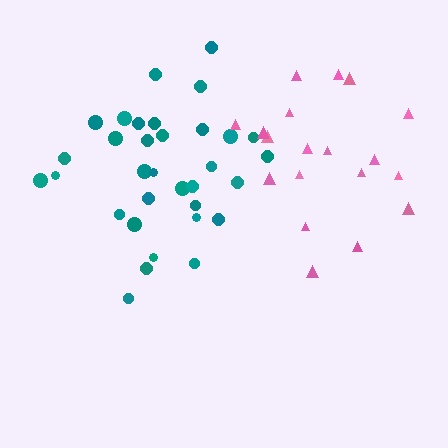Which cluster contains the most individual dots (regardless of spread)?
Teal (33).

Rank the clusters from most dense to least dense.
teal, pink.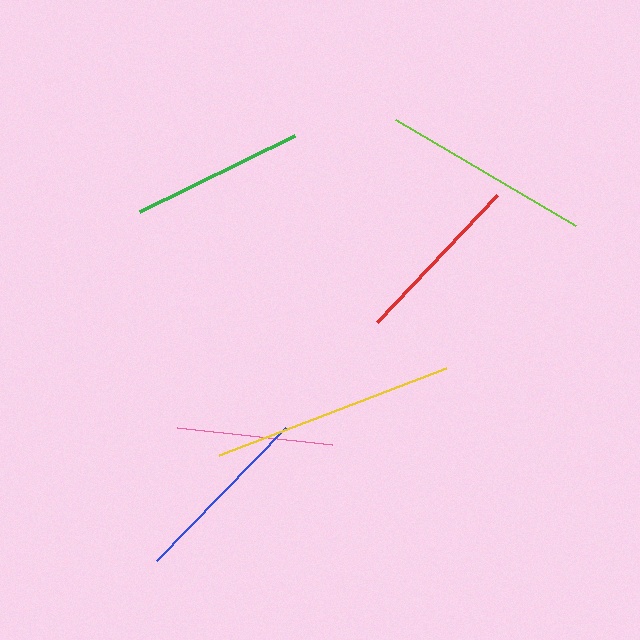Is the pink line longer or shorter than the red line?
The red line is longer than the pink line.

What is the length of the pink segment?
The pink segment is approximately 156 pixels long.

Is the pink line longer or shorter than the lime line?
The lime line is longer than the pink line.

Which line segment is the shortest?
The pink line is the shortest at approximately 156 pixels.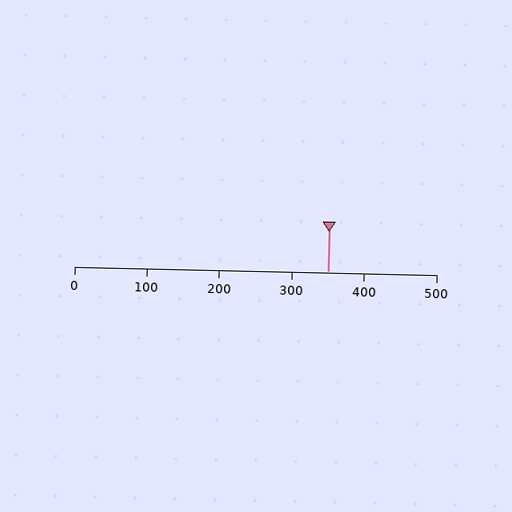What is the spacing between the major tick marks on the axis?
The major ticks are spaced 100 apart.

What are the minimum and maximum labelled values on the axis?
The axis runs from 0 to 500.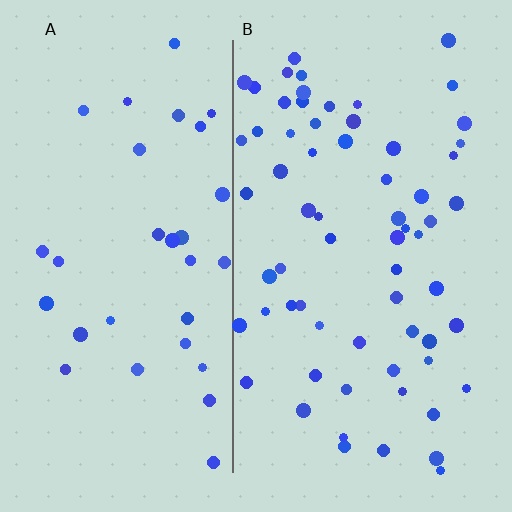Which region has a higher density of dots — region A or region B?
B (the right).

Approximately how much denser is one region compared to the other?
Approximately 2.1× — region B over region A.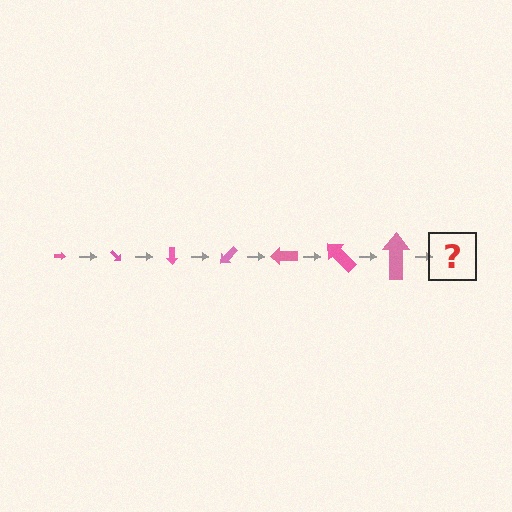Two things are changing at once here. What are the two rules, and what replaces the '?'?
The two rules are that the arrow grows larger each step and it rotates 45 degrees each step. The '?' should be an arrow, larger than the previous one and rotated 315 degrees from the start.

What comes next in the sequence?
The next element should be an arrow, larger than the previous one and rotated 315 degrees from the start.